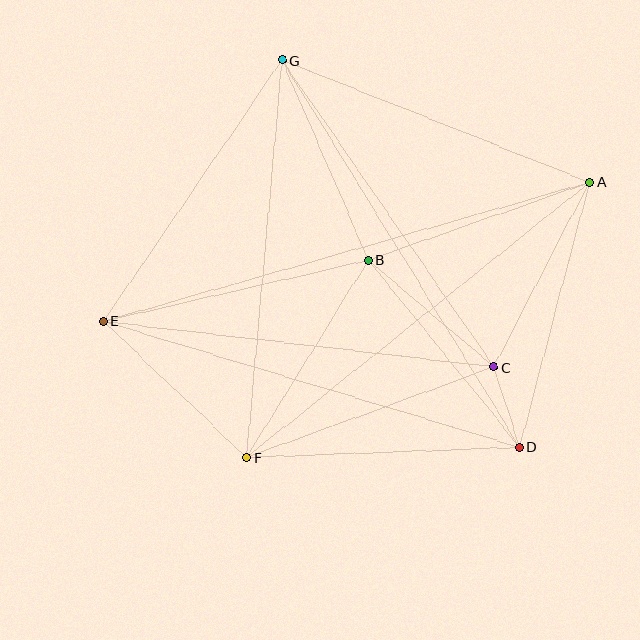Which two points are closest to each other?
Points C and D are closest to each other.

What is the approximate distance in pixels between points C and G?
The distance between C and G is approximately 373 pixels.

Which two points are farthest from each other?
Points A and E are farthest from each other.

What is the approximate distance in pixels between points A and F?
The distance between A and F is approximately 440 pixels.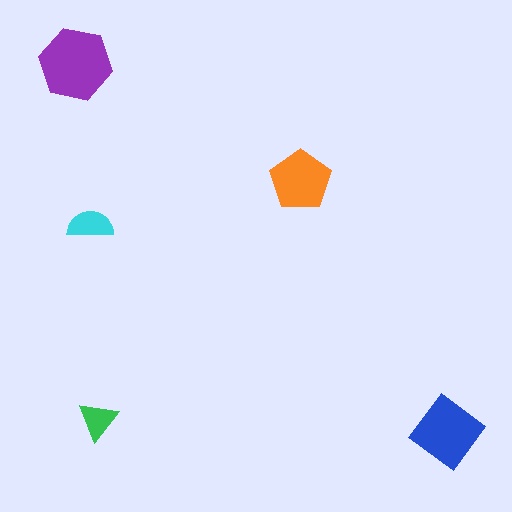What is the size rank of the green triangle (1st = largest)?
5th.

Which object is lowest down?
The blue diamond is bottommost.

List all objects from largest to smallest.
The purple hexagon, the blue diamond, the orange pentagon, the cyan semicircle, the green triangle.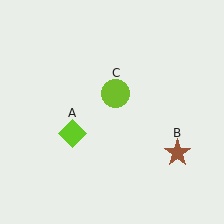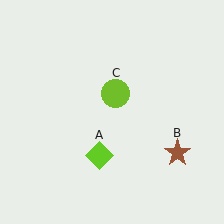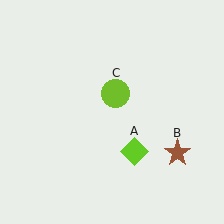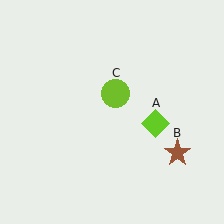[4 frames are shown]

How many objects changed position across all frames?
1 object changed position: lime diamond (object A).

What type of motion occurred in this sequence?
The lime diamond (object A) rotated counterclockwise around the center of the scene.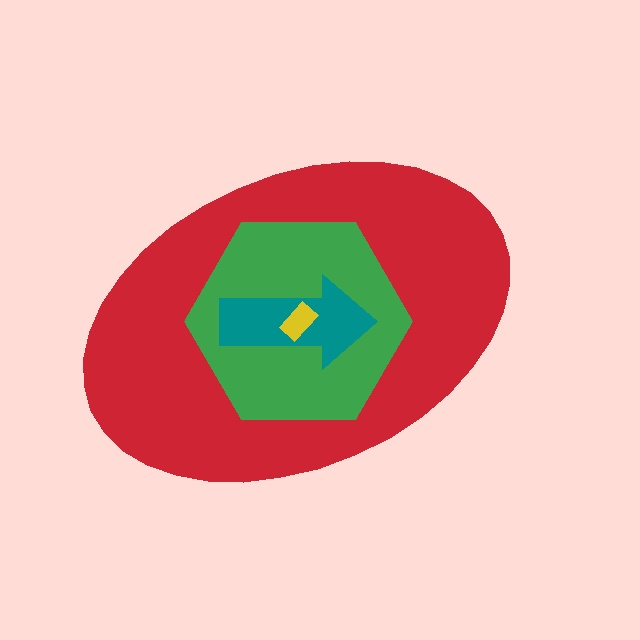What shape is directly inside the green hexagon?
The teal arrow.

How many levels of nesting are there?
4.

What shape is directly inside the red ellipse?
The green hexagon.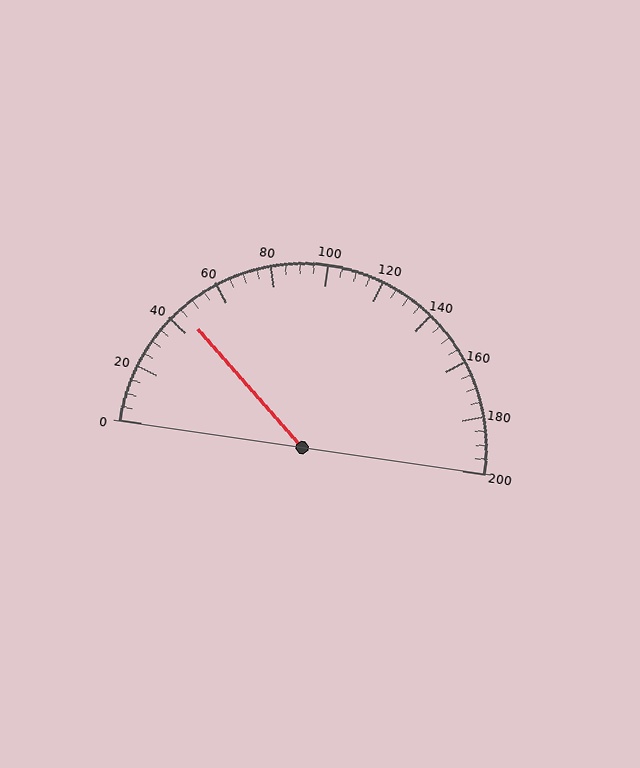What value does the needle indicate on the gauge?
The needle indicates approximately 45.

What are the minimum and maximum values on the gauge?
The gauge ranges from 0 to 200.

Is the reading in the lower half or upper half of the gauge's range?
The reading is in the lower half of the range (0 to 200).